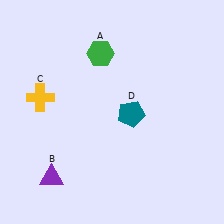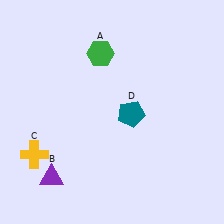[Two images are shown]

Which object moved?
The yellow cross (C) moved down.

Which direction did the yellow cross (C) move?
The yellow cross (C) moved down.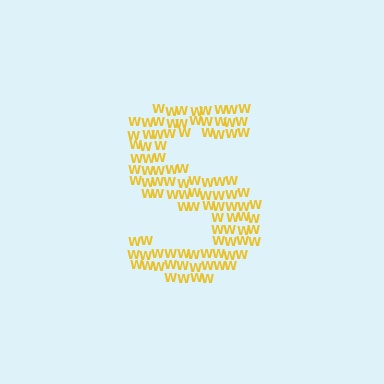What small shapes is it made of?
It is made of small letter W's.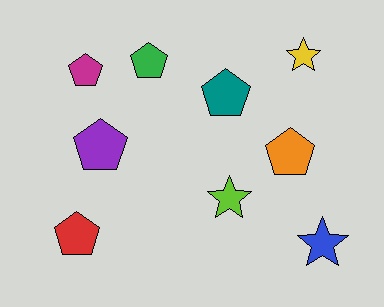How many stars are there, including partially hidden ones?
There are 3 stars.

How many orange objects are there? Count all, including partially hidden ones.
There is 1 orange object.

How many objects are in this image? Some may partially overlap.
There are 9 objects.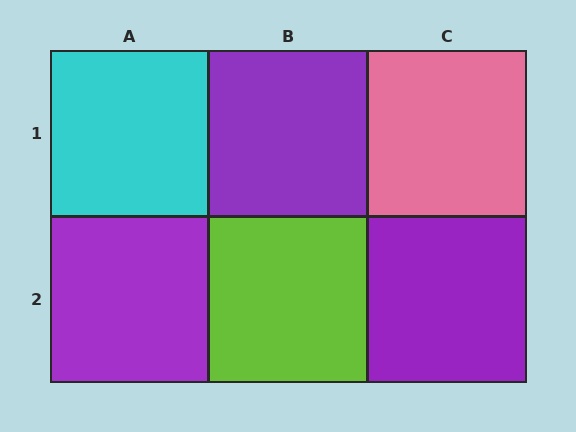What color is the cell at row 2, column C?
Purple.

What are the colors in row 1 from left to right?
Cyan, purple, pink.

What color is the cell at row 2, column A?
Purple.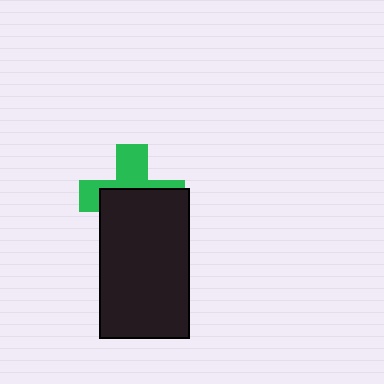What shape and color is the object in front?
The object in front is a black rectangle.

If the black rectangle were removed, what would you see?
You would see the complete green cross.